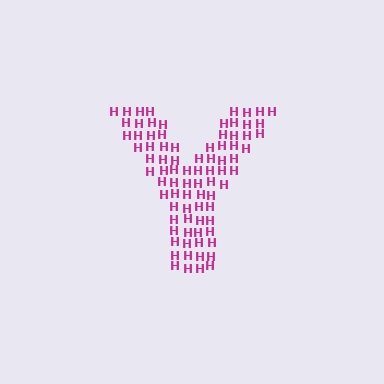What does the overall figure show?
The overall figure shows the letter Y.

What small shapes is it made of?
It is made of small letter H's.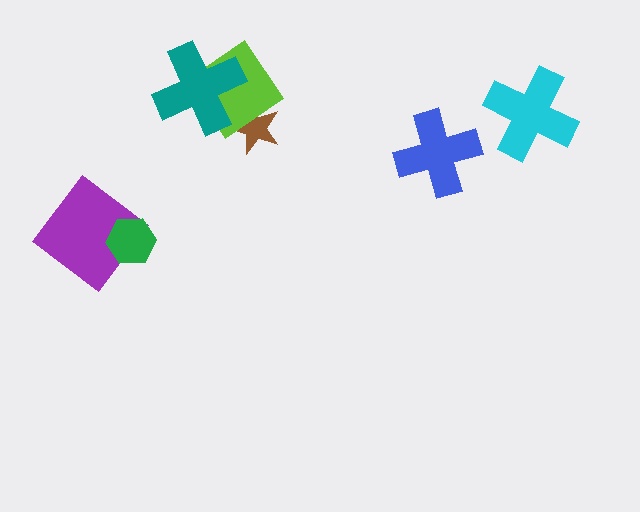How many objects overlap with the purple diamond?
1 object overlaps with the purple diamond.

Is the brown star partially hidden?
Yes, it is partially covered by another shape.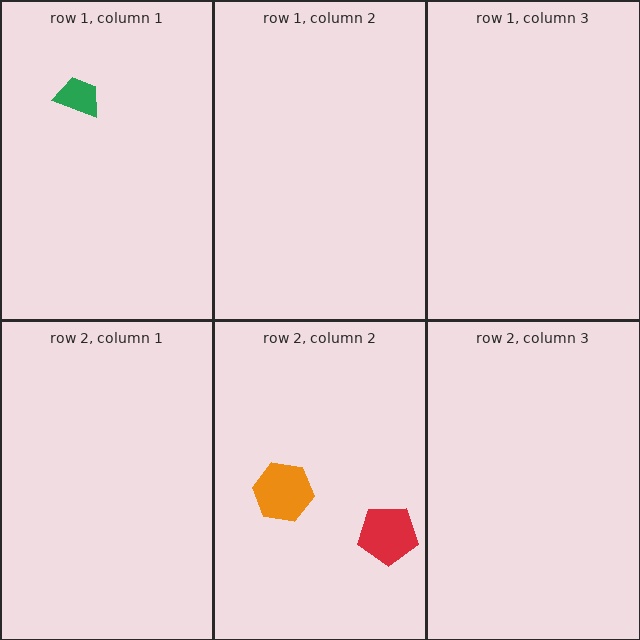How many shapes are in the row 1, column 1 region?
1.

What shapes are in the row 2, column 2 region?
The red pentagon, the orange hexagon.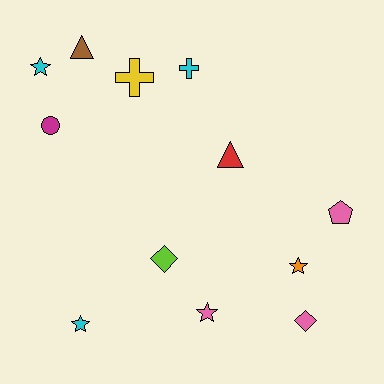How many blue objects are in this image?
There are no blue objects.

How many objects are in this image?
There are 12 objects.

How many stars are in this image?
There are 4 stars.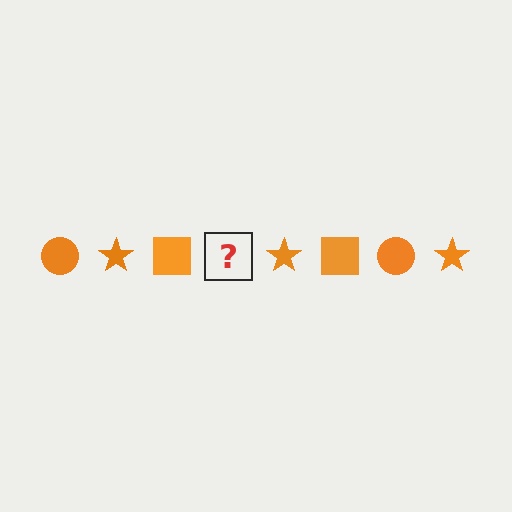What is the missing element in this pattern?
The missing element is an orange circle.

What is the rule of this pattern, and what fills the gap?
The rule is that the pattern cycles through circle, star, square shapes in orange. The gap should be filled with an orange circle.